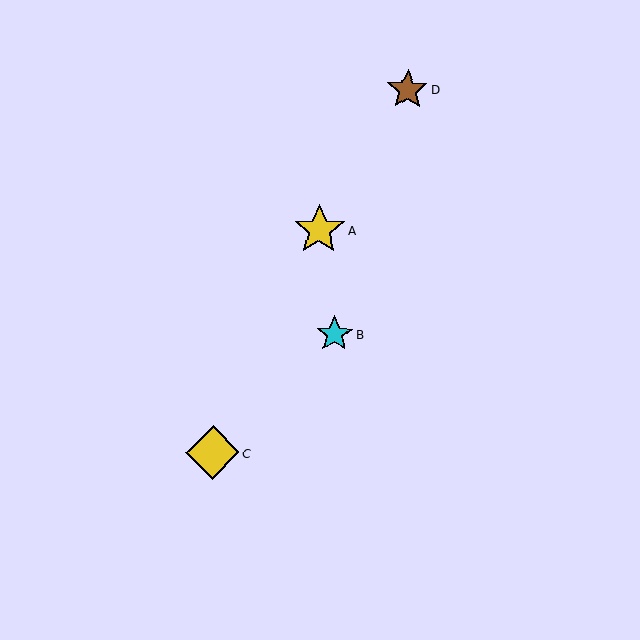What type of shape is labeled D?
Shape D is a brown star.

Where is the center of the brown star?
The center of the brown star is at (408, 90).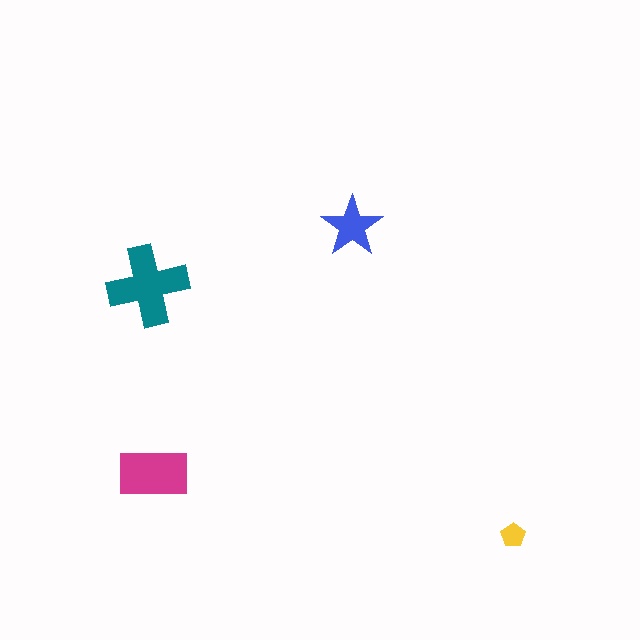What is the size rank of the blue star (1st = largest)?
3rd.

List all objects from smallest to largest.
The yellow pentagon, the blue star, the magenta rectangle, the teal cross.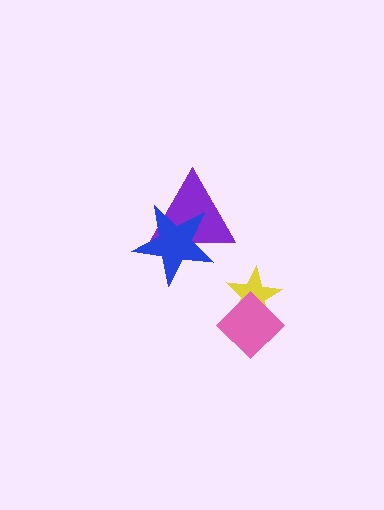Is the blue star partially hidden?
No, no other shape covers it.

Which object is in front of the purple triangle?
The blue star is in front of the purple triangle.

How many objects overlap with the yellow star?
1 object overlaps with the yellow star.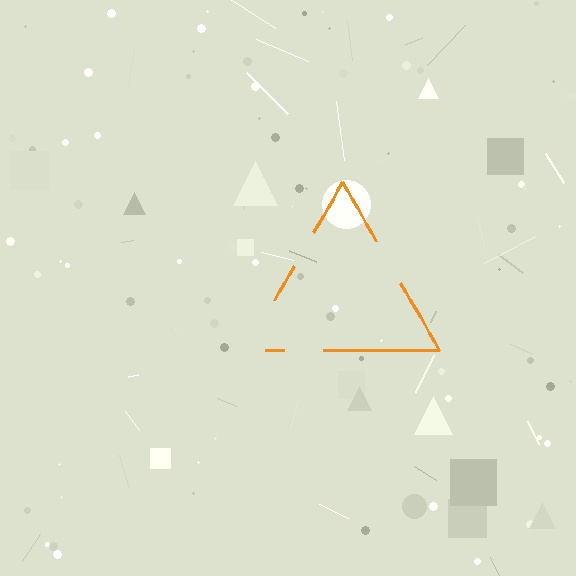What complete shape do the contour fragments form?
The contour fragments form a triangle.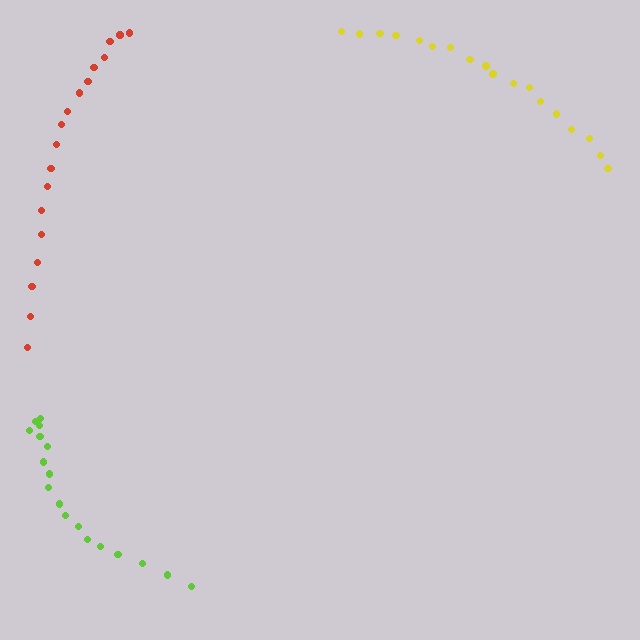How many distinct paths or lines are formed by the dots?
There are 3 distinct paths.